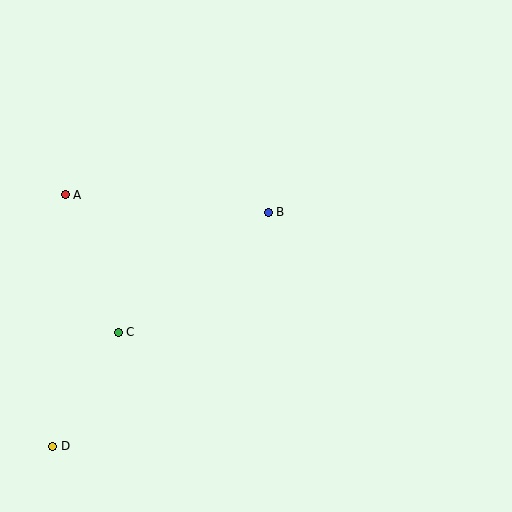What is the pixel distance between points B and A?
The distance between B and A is 204 pixels.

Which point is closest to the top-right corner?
Point B is closest to the top-right corner.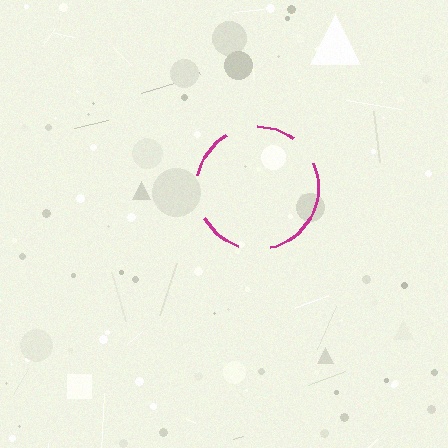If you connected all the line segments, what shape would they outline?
They would outline a circle.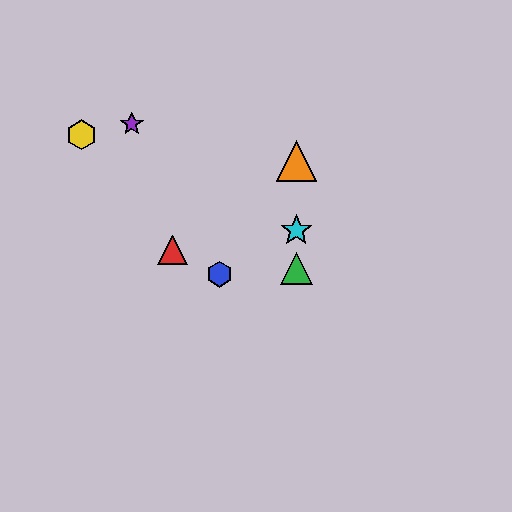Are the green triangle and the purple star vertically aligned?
No, the green triangle is at x≈296 and the purple star is at x≈132.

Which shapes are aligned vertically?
The green triangle, the orange triangle, the cyan star are aligned vertically.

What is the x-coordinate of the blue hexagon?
The blue hexagon is at x≈219.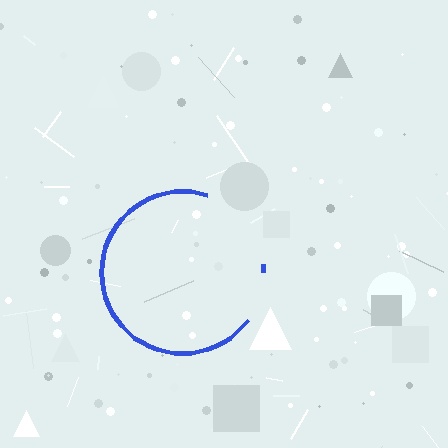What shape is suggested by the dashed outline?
The dashed outline suggests a circle.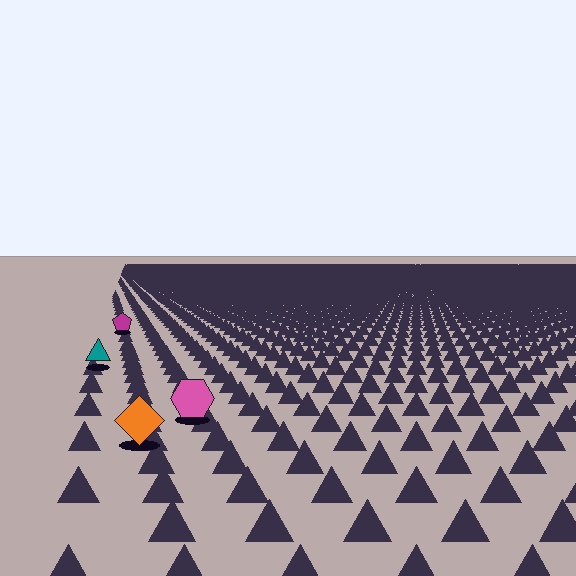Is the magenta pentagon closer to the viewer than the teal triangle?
No. The teal triangle is closer — you can tell from the texture gradient: the ground texture is coarser near it.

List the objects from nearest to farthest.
From nearest to farthest: the orange diamond, the pink hexagon, the teal triangle, the magenta pentagon.